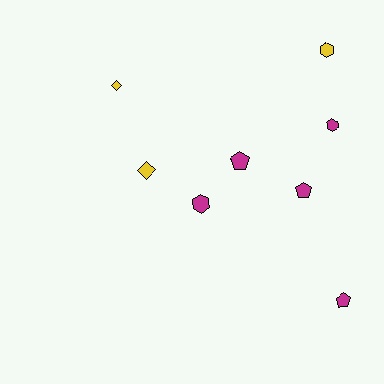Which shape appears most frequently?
Hexagon, with 3 objects.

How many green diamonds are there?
There are no green diamonds.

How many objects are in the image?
There are 8 objects.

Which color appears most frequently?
Magenta, with 5 objects.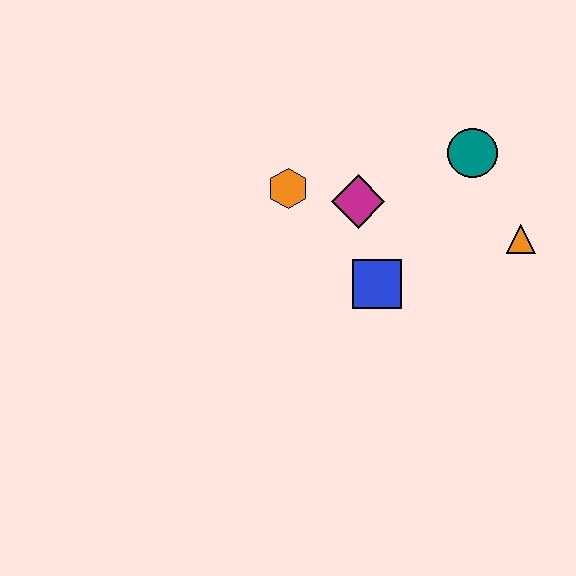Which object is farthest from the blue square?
The teal circle is farthest from the blue square.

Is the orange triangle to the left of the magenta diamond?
No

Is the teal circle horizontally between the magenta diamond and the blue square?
No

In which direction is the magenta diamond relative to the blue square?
The magenta diamond is above the blue square.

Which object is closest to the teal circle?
The orange triangle is closest to the teal circle.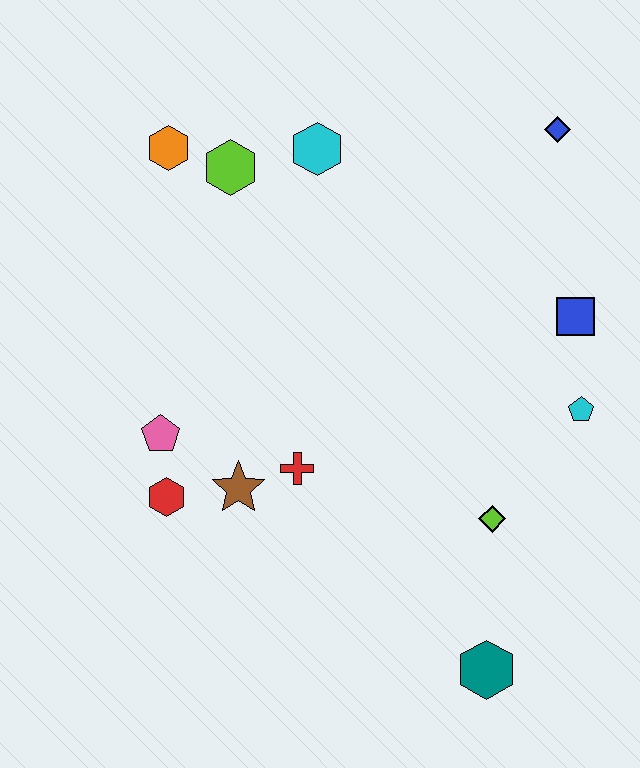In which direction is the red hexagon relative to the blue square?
The red hexagon is to the left of the blue square.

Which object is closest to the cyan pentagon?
The blue square is closest to the cyan pentagon.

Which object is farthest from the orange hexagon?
The teal hexagon is farthest from the orange hexagon.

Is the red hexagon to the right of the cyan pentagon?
No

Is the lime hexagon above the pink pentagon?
Yes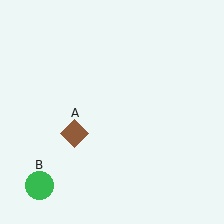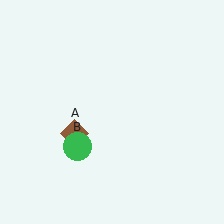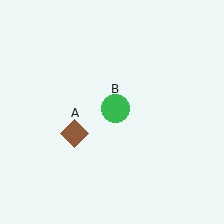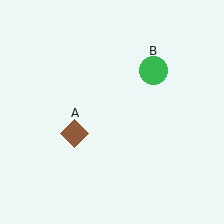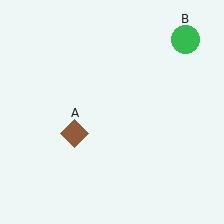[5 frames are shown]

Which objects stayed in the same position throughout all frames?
Brown diamond (object A) remained stationary.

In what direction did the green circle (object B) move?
The green circle (object B) moved up and to the right.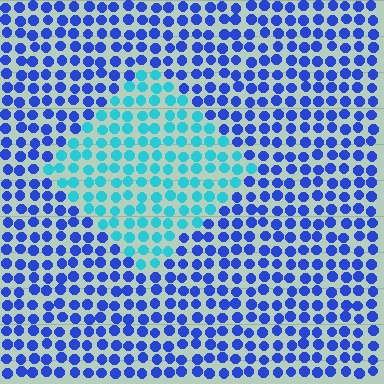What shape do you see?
I see a diamond.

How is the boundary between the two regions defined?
The boundary is defined purely by a slight shift in hue (about 47 degrees). Spacing, size, and orientation are identical on both sides.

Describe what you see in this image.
The image is filled with small blue elements in a uniform arrangement. A diamond-shaped region is visible where the elements are tinted to a slightly different hue, forming a subtle color boundary.